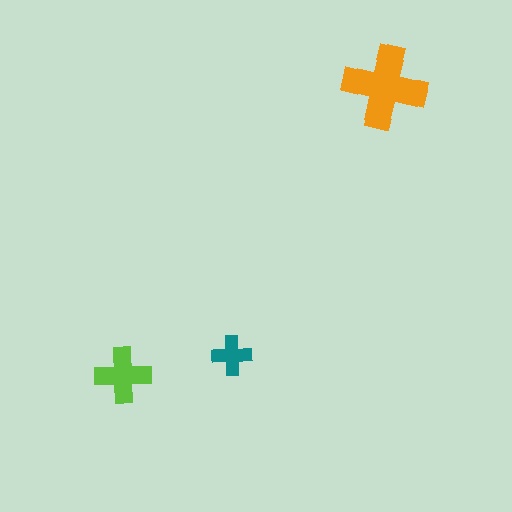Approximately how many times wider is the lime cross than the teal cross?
About 1.5 times wider.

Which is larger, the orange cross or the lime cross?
The orange one.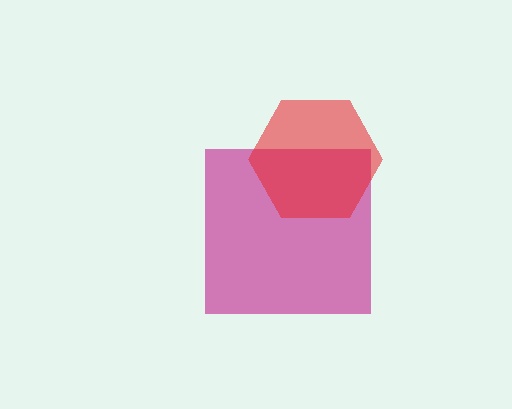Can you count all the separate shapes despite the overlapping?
Yes, there are 2 separate shapes.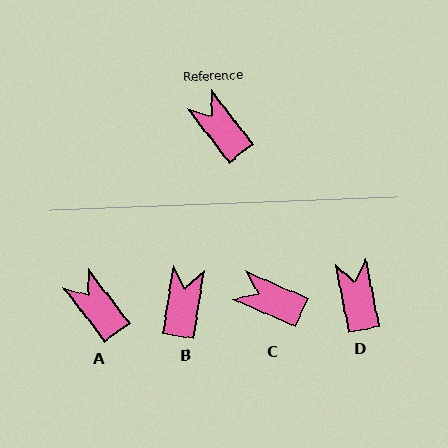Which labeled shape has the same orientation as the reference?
A.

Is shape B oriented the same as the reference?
No, it is off by about 46 degrees.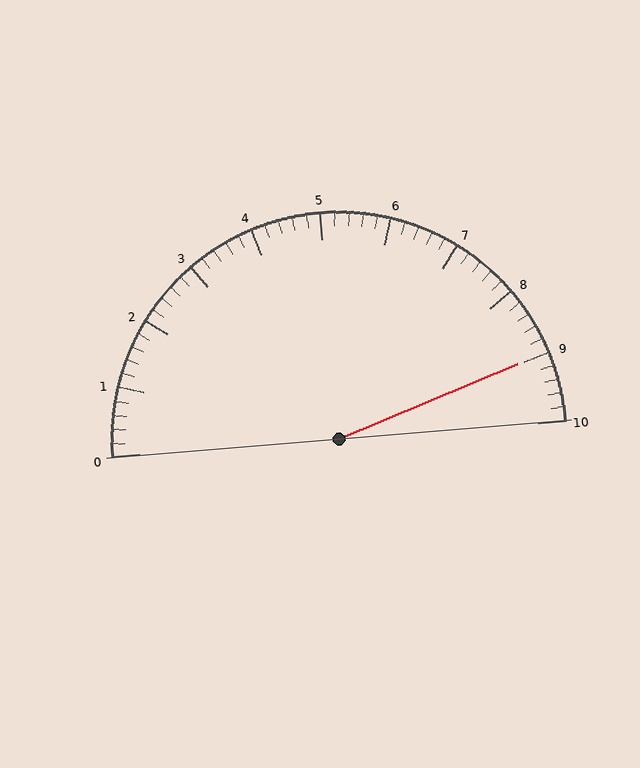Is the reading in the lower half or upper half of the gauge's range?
The reading is in the upper half of the range (0 to 10).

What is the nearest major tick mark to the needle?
The nearest major tick mark is 9.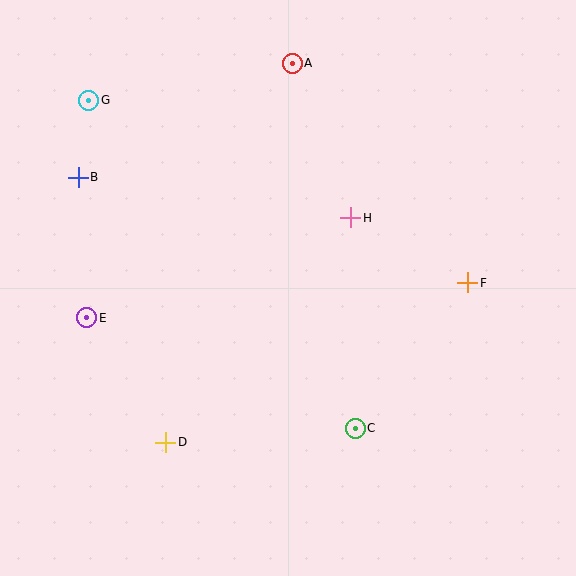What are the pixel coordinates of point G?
Point G is at (89, 100).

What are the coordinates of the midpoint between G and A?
The midpoint between G and A is at (190, 82).